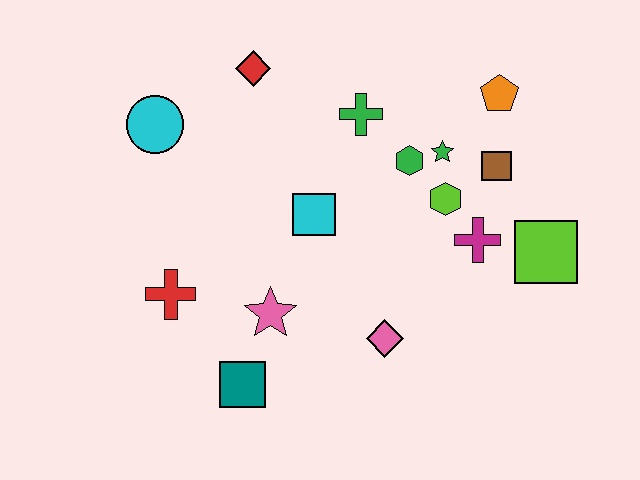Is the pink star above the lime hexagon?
No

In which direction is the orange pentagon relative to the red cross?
The orange pentagon is to the right of the red cross.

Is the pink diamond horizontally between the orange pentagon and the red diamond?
Yes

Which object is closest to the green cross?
The green hexagon is closest to the green cross.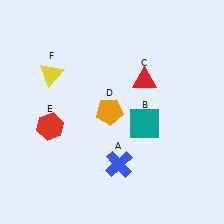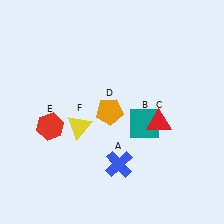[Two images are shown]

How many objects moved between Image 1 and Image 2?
2 objects moved between the two images.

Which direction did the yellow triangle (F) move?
The yellow triangle (F) moved down.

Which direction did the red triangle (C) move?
The red triangle (C) moved down.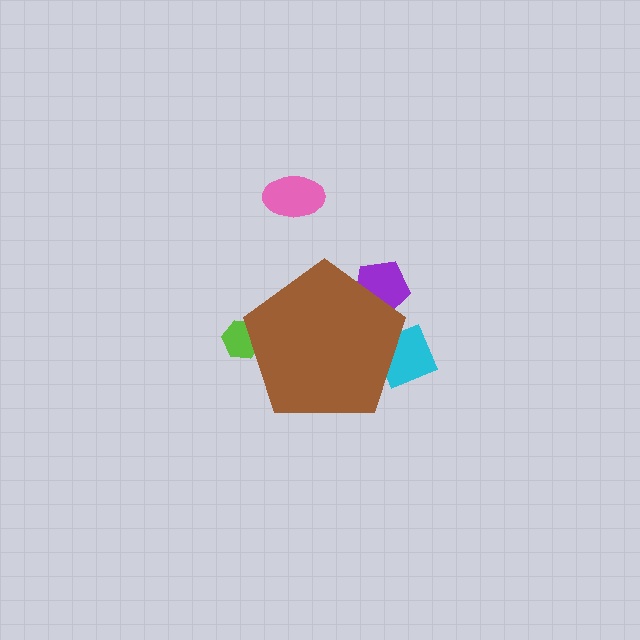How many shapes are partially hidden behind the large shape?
3 shapes are partially hidden.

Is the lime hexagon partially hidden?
Yes, the lime hexagon is partially hidden behind the brown pentagon.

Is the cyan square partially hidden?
Yes, the cyan square is partially hidden behind the brown pentagon.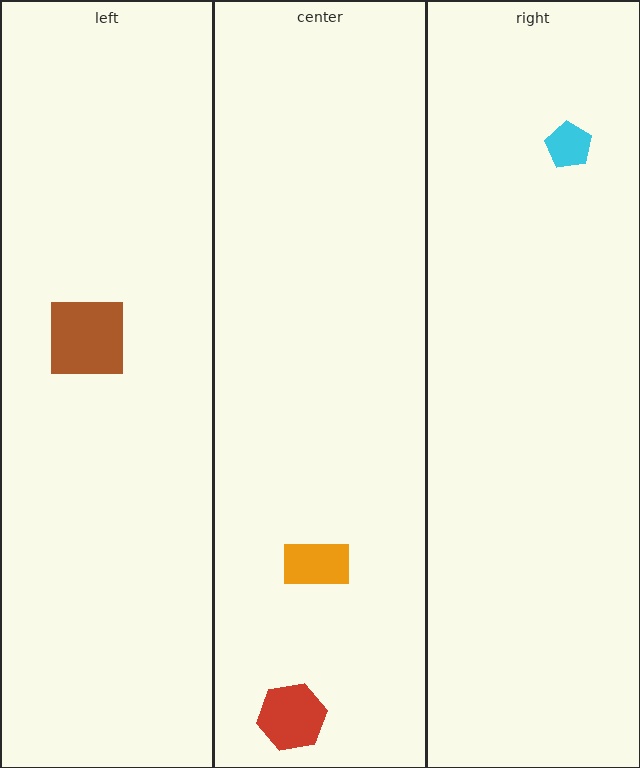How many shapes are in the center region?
2.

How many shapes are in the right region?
1.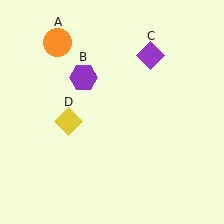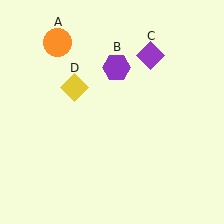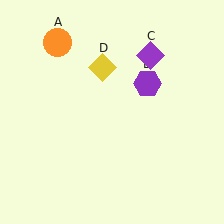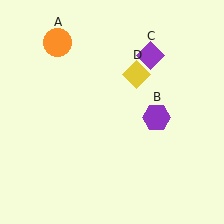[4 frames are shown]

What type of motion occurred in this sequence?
The purple hexagon (object B), yellow diamond (object D) rotated clockwise around the center of the scene.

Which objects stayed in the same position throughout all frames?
Orange circle (object A) and purple diamond (object C) remained stationary.